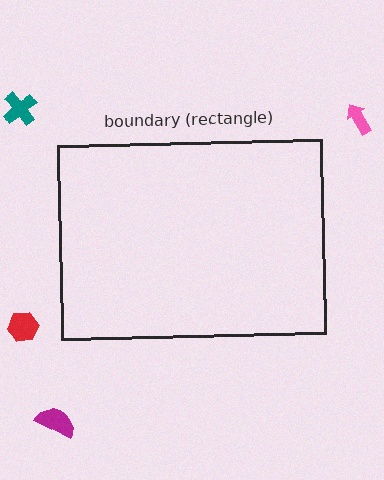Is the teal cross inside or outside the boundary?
Outside.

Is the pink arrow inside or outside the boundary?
Outside.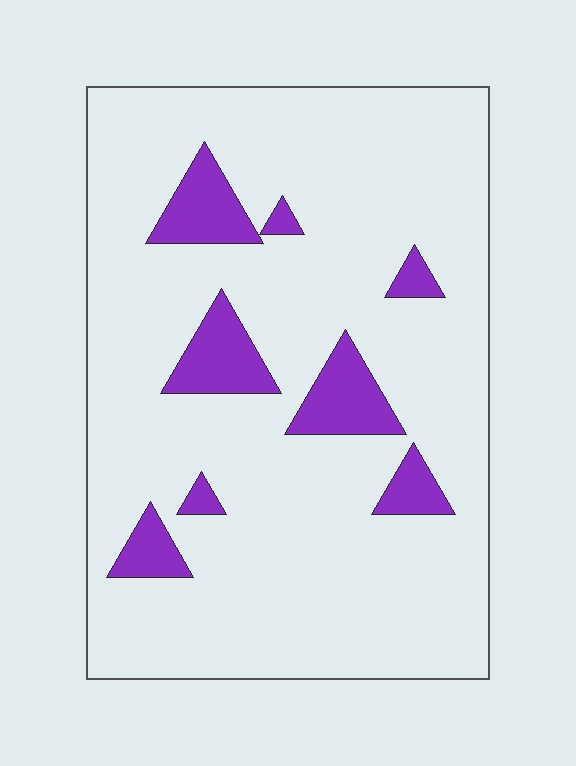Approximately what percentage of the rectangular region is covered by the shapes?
Approximately 10%.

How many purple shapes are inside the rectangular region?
8.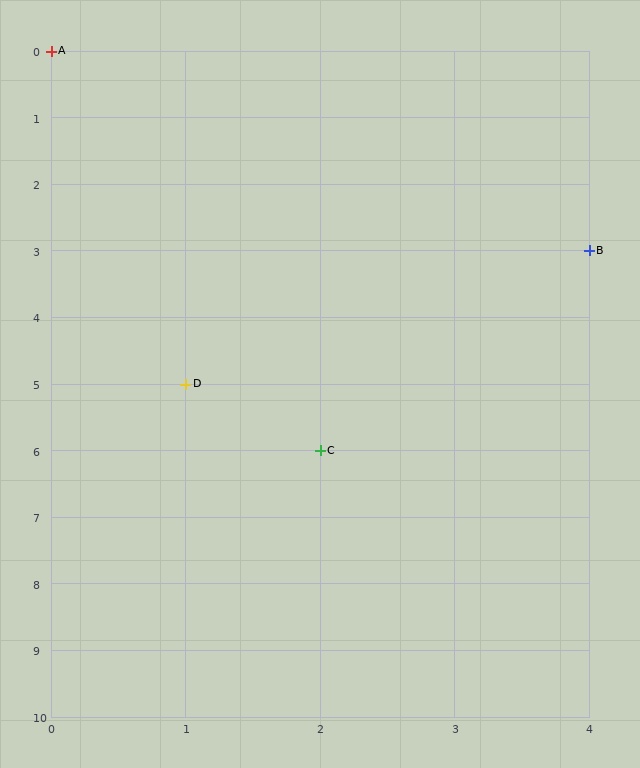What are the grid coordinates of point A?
Point A is at grid coordinates (0, 0).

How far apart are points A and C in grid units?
Points A and C are 2 columns and 6 rows apart (about 6.3 grid units diagonally).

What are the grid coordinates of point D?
Point D is at grid coordinates (1, 5).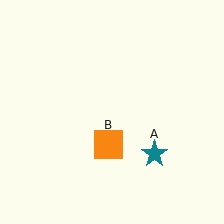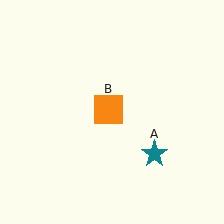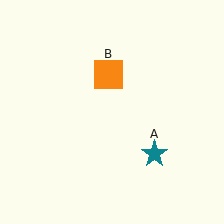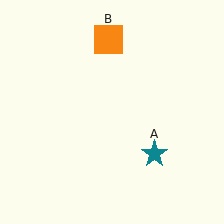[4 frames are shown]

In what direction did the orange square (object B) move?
The orange square (object B) moved up.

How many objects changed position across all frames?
1 object changed position: orange square (object B).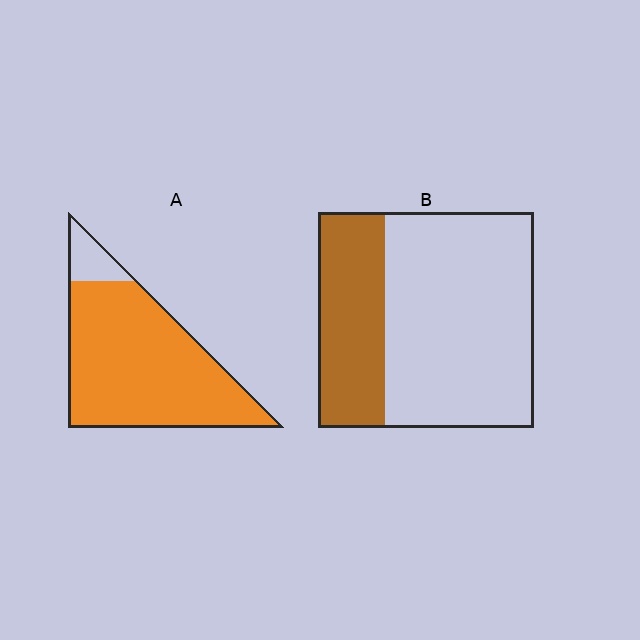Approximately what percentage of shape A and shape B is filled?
A is approximately 90% and B is approximately 30%.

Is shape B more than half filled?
No.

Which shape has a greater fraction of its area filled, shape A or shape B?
Shape A.